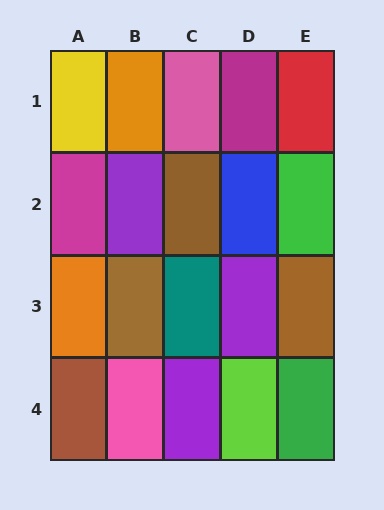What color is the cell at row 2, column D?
Blue.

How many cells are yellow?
1 cell is yellow.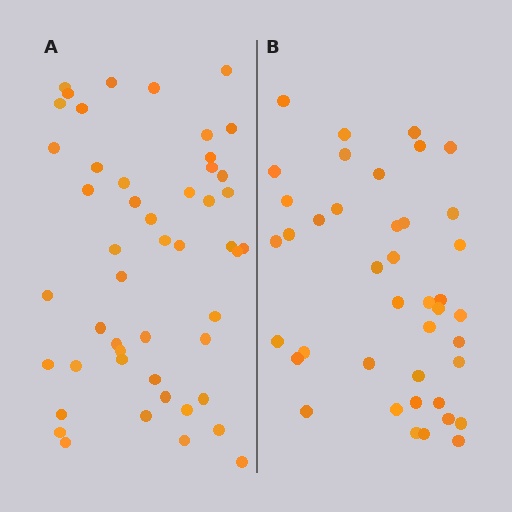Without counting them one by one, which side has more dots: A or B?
Region A (the left region) has more dots.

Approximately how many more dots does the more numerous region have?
Region A has roughly 8 or so more dots than region B.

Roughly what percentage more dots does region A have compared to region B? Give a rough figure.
About 20% more.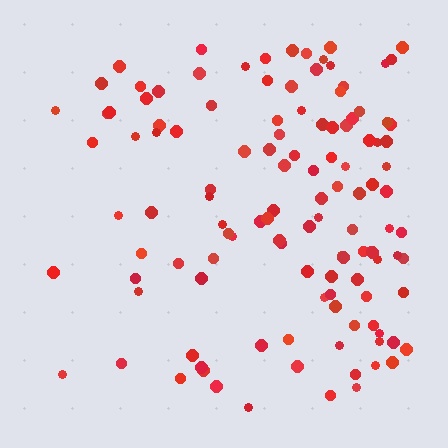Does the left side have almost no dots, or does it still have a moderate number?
Still a moderate number, just noticeably fewer than the right.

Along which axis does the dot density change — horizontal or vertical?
Horizontal.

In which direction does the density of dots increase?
From left to right, with the right side densest.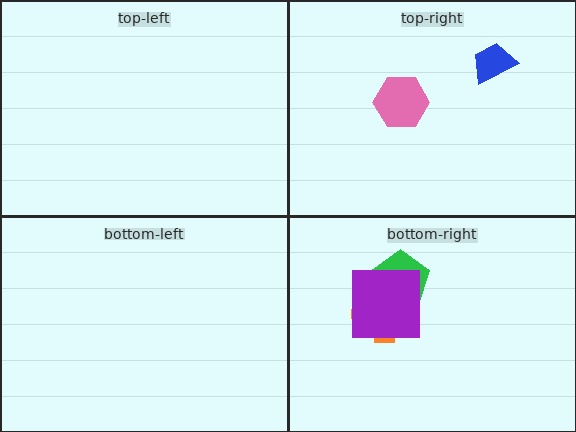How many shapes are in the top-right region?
2.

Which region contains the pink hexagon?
The top-right region.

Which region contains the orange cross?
The bottom-right region.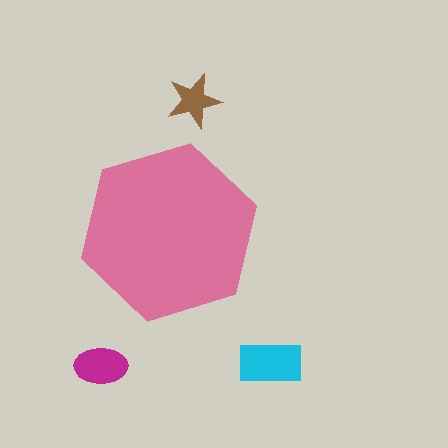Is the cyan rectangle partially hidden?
No, the cyan rectangle is fully visible.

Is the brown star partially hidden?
No, the brown star is fully visible.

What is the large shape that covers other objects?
A pink hexagon.